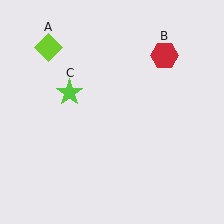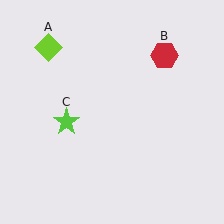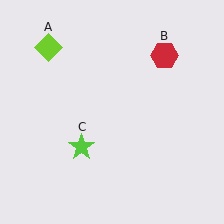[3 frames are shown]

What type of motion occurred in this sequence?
The lime star (object C) rotated counterclockwise around the center of the scene.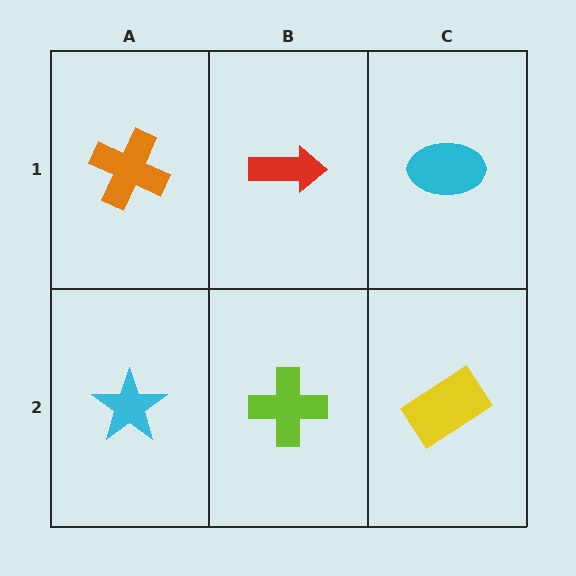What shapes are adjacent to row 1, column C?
A yellow rectangle (row 2, column C), a red arrow (row 1, column B).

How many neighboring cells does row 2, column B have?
3.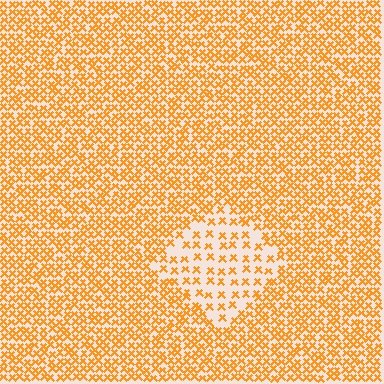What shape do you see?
I see a diamond.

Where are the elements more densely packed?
The elements are more densely packed outside the diamond boundary.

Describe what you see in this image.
The image contains small orange elements arranged at two different densities. A diamond-shaped region is visible where the elements are less densely packed than the surrounding area.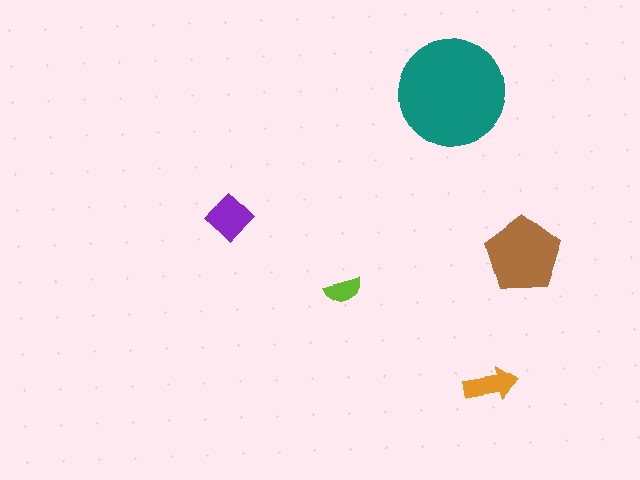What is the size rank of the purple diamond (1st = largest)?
3rd.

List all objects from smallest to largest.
The lime semicircle, the orange arrow, the purple diamond, the brown pentagon, the teal circle.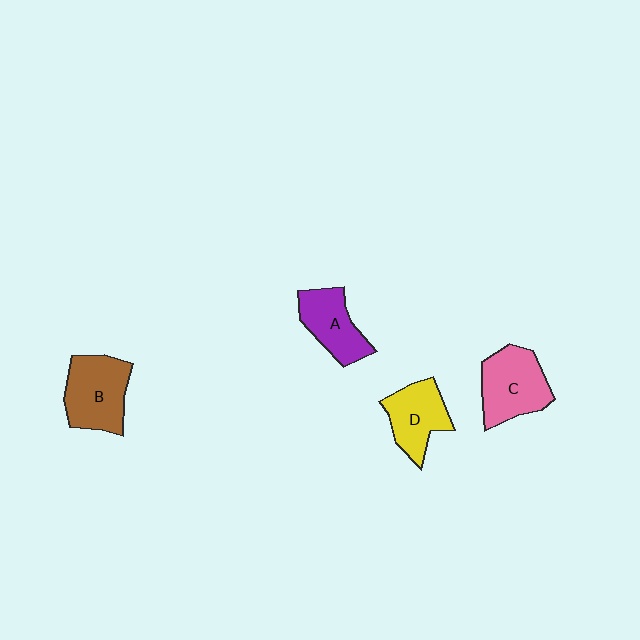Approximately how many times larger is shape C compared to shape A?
Approximately 1.3 times.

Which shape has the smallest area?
Shape A (purple).